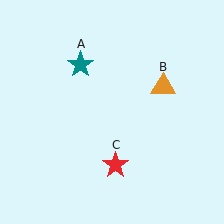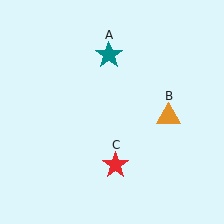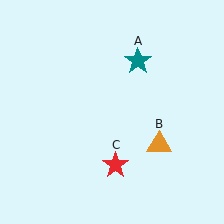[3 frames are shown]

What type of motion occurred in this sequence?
The teal star (object A), orange triangle (object B) rotated clockwise around the center of the scene.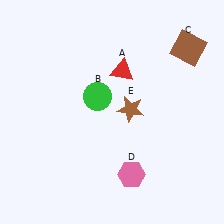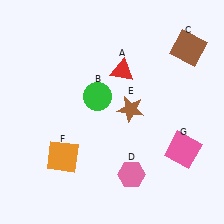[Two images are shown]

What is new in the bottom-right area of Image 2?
A pink square (G) was added in the bottom-right area of Image 2.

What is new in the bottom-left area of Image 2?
An orange square (F) was added in the bottom-left area of Image 2.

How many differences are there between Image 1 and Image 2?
There are 2 differences between the two images.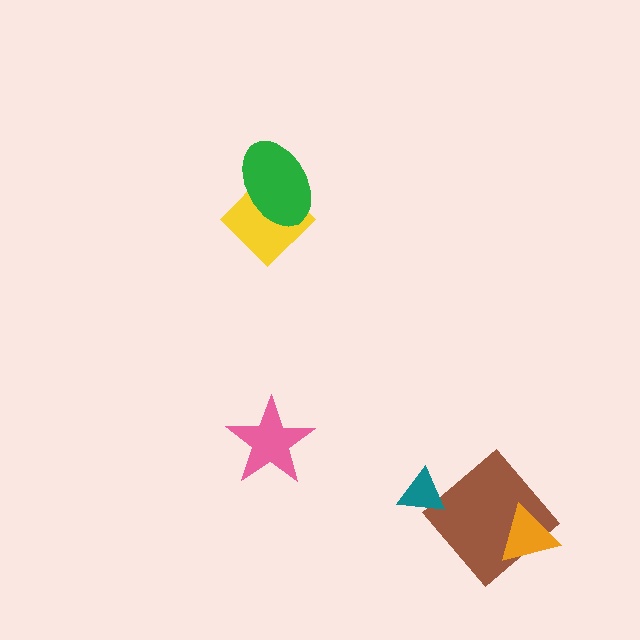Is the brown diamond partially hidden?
Yes, it is partially covered by another shape.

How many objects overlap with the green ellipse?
1 object overlaps with the green ellipse.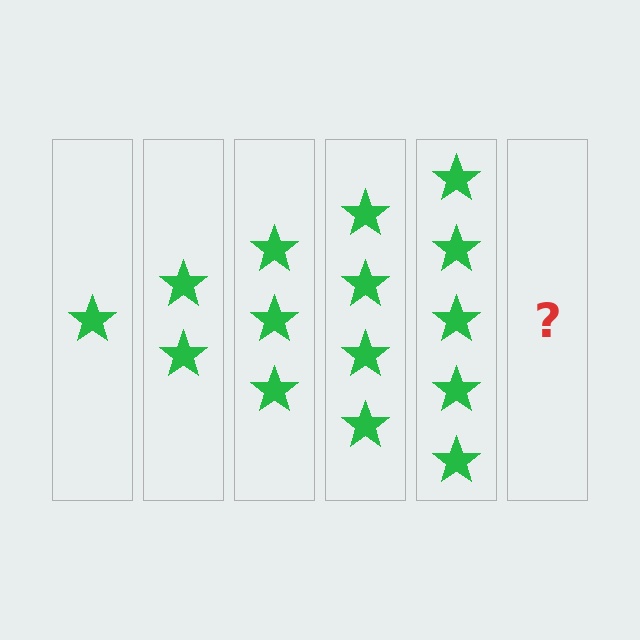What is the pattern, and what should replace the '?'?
The pattern is that each step adds one more star. The '?' should be 6 stars.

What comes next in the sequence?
The next element should be 6 stars.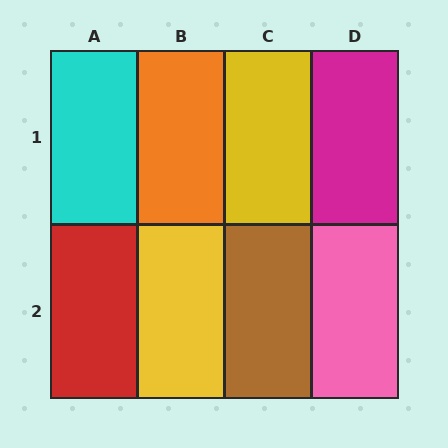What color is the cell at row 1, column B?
Orange.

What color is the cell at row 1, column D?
Magenta.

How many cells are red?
1 cell is red.